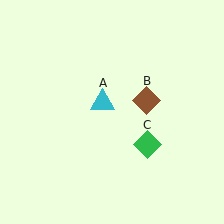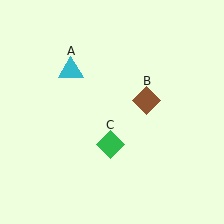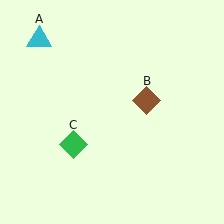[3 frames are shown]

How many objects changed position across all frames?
2 objects changed position: cyan triangle (object A), green diamond (object C).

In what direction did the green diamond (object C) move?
The green diamond (object C) moved left.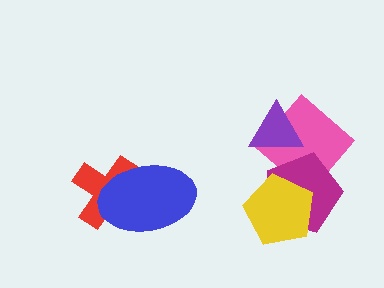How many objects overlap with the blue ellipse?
1 object overlaps with the blue ellipse.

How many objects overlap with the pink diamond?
2 objects overlap with the pink diamond.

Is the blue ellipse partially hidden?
No, no other shape covers it.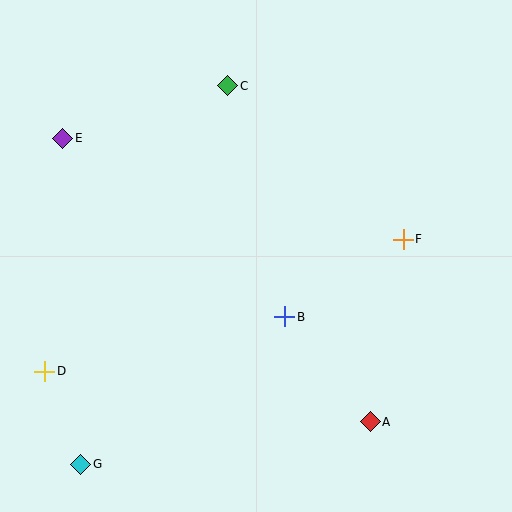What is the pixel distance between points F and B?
The distance between F and B is 142 pixels.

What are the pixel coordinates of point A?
Point A is at (370, 422).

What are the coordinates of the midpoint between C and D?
The midpoint between C and D is at (136, 229).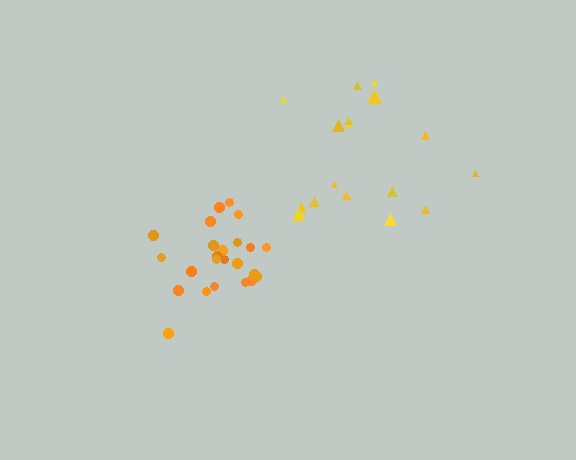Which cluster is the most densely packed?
Orange.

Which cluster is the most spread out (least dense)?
Yellow.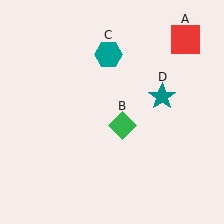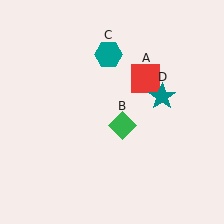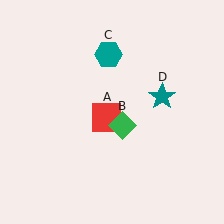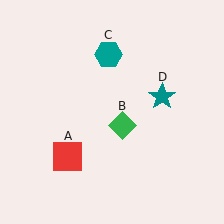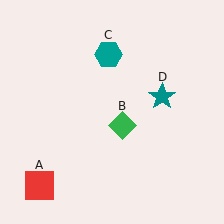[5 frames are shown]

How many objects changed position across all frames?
1 object changed position: red square (object A).